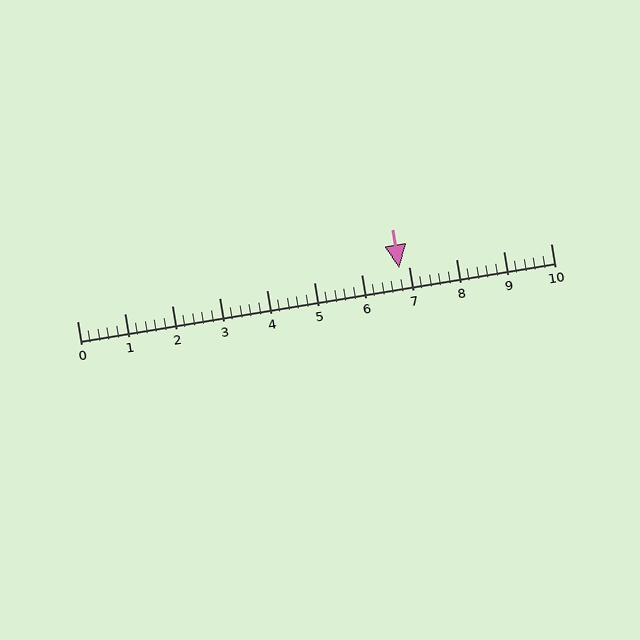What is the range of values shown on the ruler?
The ruler shows values from 0 to 10.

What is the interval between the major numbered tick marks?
The major tick marks are spaced 1 units apart.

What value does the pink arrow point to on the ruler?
The pink arrow points to approximately 6.8.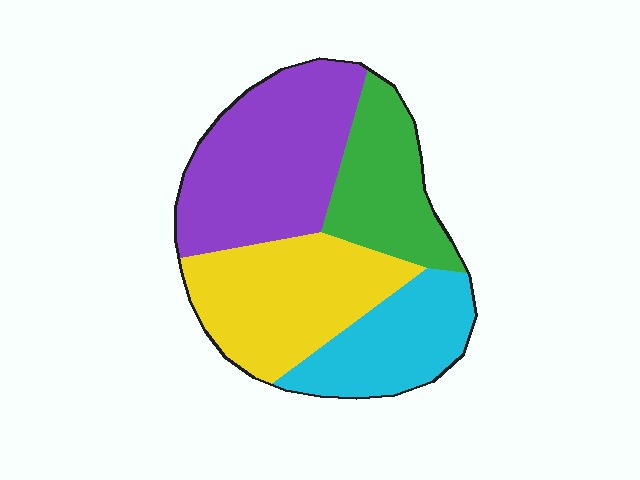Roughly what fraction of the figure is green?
Green takes up about one fifth (1/5) of the figure.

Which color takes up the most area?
Purple, at roughly 35%.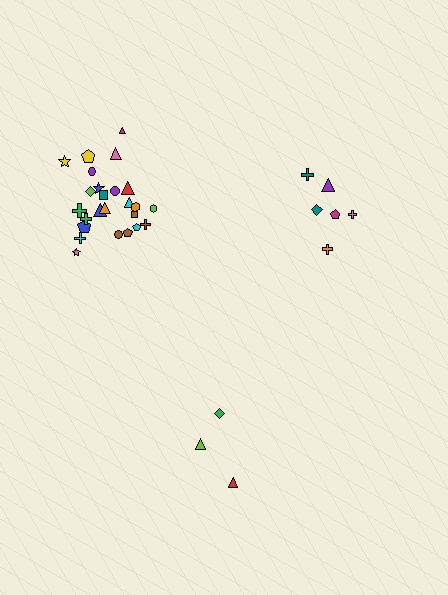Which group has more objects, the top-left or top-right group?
The top-left group.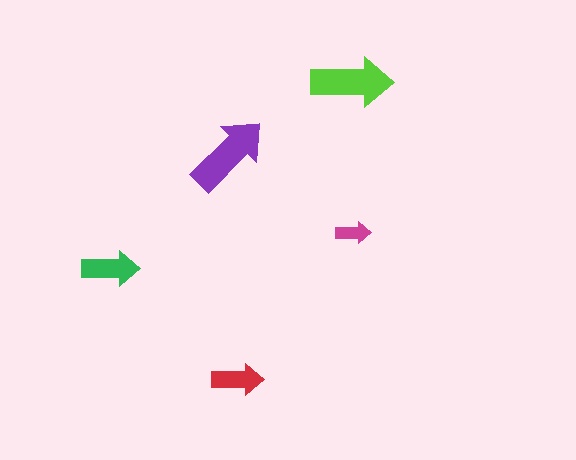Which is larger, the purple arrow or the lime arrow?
The purple one.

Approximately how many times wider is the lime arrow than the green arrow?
About 1.5 times wider.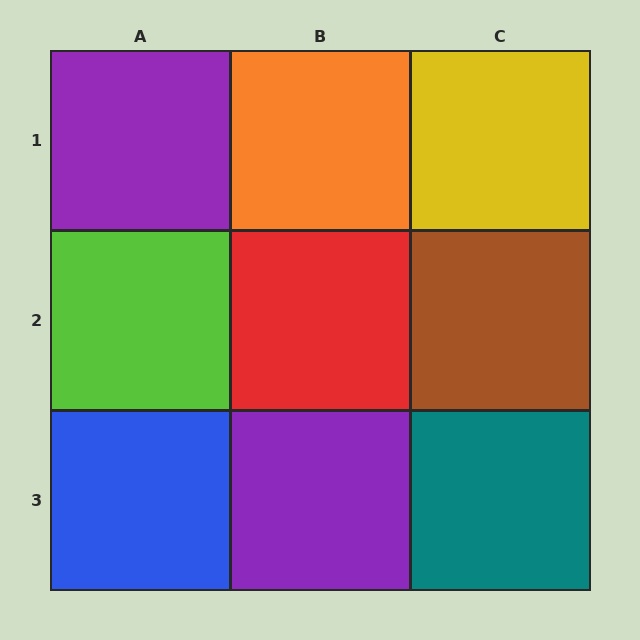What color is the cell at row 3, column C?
Teal.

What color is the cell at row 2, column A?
Lime.